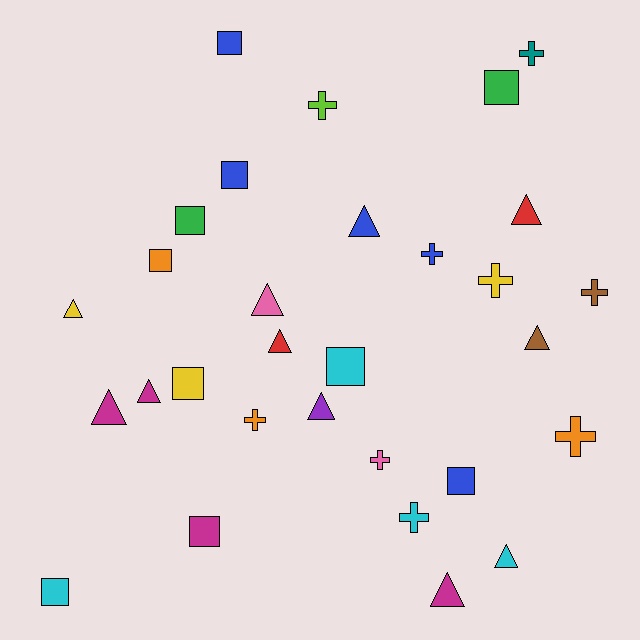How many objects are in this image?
There are 30 objects.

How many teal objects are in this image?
There is 1 teal object.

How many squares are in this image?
There are 10 squares.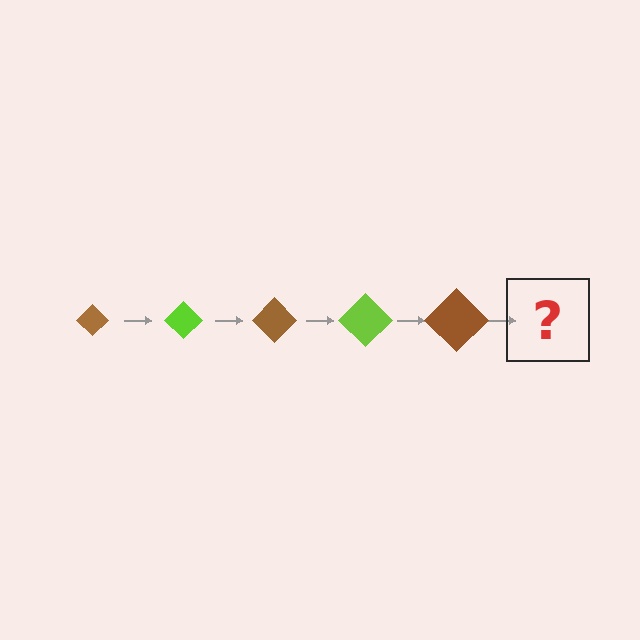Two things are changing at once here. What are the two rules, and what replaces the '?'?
The two rules are that the diamond grows larger each step and the color cycles through brown and lime. The '?' should be a lime diamond, larger than the previous one.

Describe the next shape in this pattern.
It should be a lime diamond, larger than the previous one.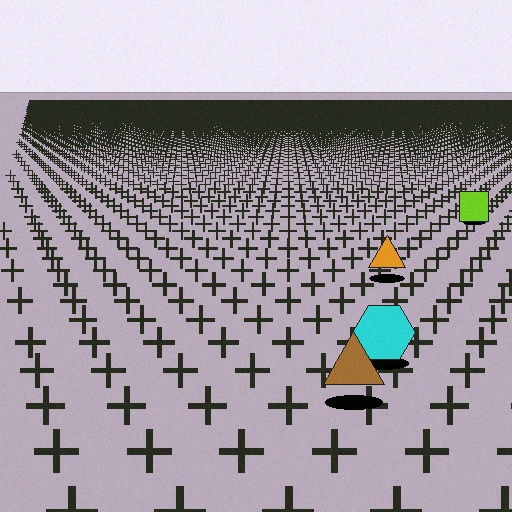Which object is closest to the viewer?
The brown triangle is closest. The texture marks near it are larger and more spread out.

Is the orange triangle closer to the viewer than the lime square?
Yes. The orange triangle is closer — you can tell from the texture gradient: the ground texture is coarser near it.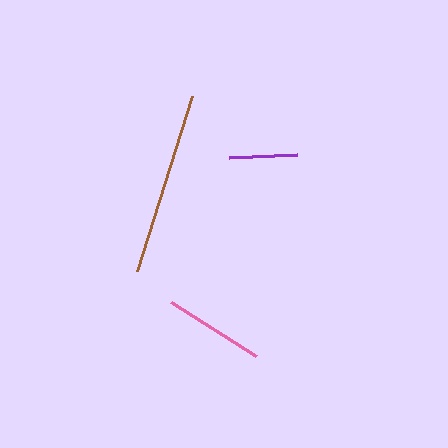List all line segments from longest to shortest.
From longest to shortest: brown, pink, purple.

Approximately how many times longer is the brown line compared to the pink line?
The brown line is approximately 1.8 times the length of the pink line.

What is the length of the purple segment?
The purple segment is approximately 67 pixels long.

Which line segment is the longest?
The brown line is the longest at approximately 184 pixels.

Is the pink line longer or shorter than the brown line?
The brown line is longer than the pink line.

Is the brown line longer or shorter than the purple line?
The brown line is longer than the purple line.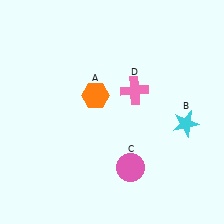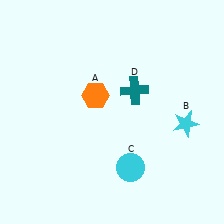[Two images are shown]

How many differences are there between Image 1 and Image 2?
There are 2 differences between the two images.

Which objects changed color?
C changed from pink to cyan. D changed from pink to teal.